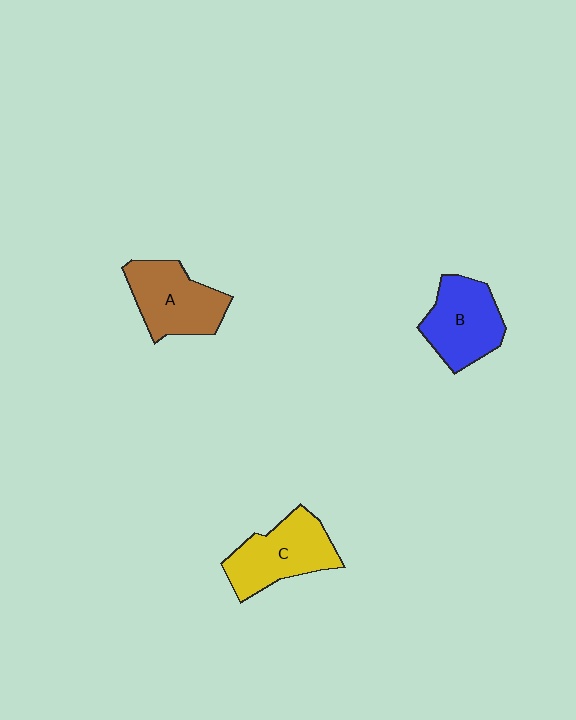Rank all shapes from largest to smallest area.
From largest to smallest: C (yellow), A (brown), B (blue).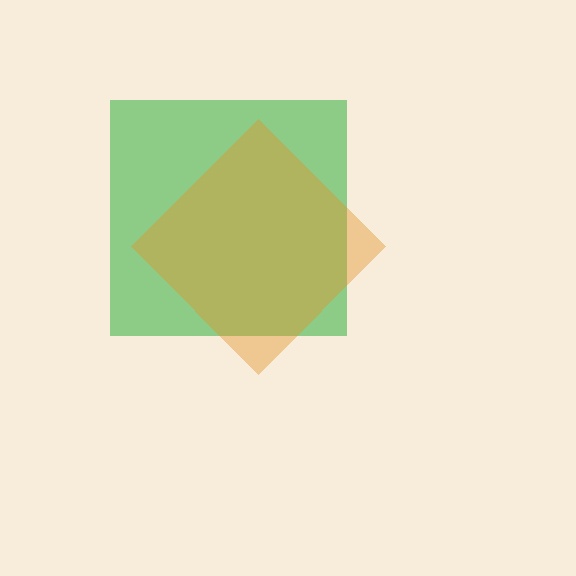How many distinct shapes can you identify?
There are 2 distinct shapes: a green square, an orange diamond.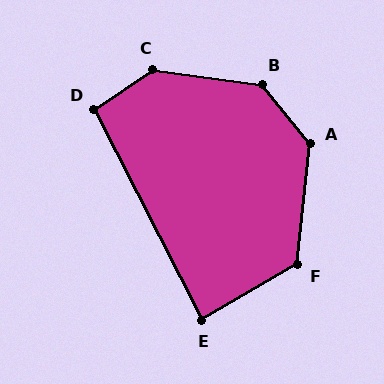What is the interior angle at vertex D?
Approximately 97 degrees (obtuse).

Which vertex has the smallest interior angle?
E, at approximately 87 degrees.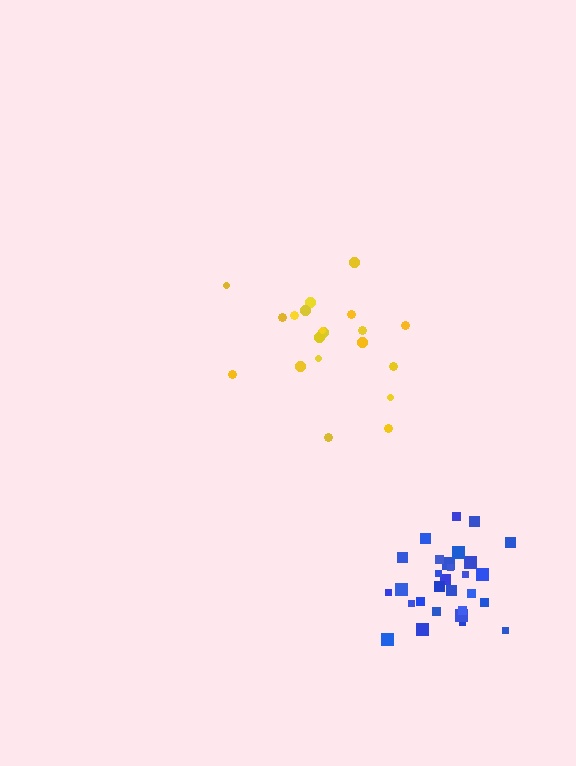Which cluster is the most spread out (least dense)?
Yellow.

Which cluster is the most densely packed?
Blue.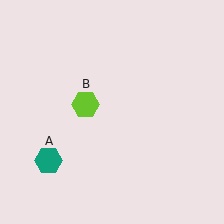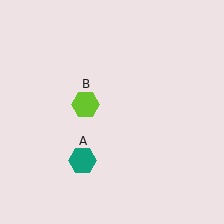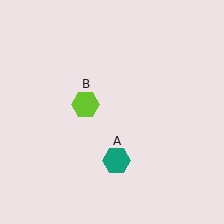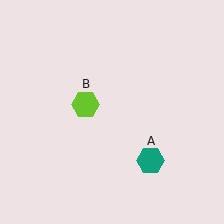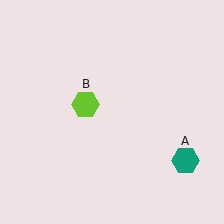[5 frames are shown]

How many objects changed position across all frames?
1 object changed position: teal hexagon (object A).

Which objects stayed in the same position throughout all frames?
Lime hexagon (object B) remained stationary.